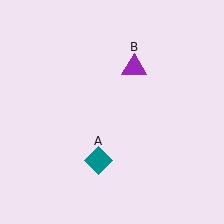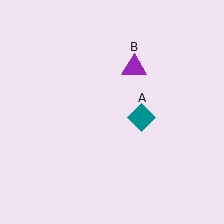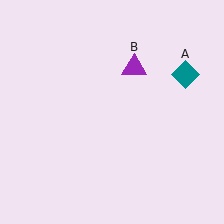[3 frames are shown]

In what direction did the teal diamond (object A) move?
The teal diamond (object A) moved up and to the right.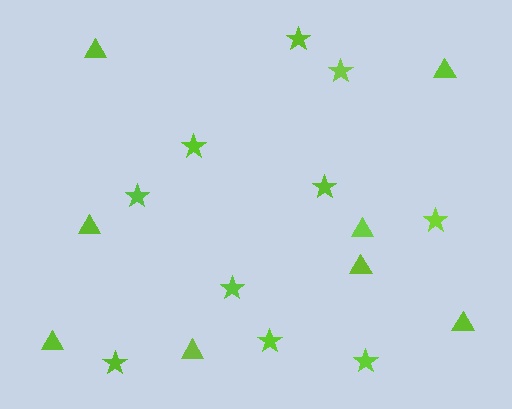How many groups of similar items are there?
There are 2 groups: one group of stars (10) and one group of triangles (8).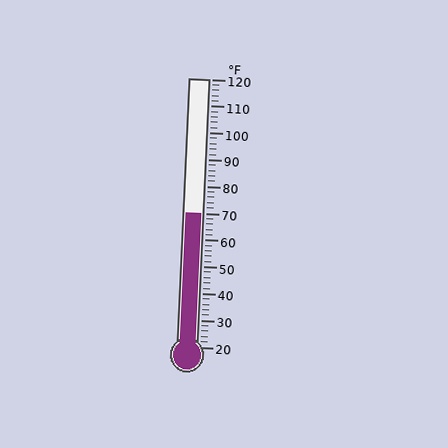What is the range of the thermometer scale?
The thermometer scale ranges from 20°F to 120°F.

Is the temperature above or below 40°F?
The temperature is above 40°F.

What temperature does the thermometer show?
The thermometer shows approximately 70°F.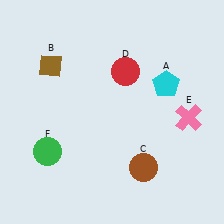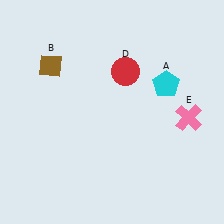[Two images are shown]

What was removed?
The green circle (F), the brown circle (C) were removed in Image 2.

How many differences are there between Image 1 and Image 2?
There are 2 differences between the two images.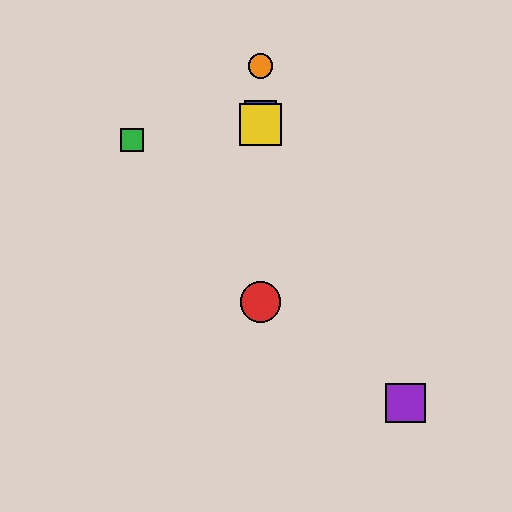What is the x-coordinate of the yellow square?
The yellow square is at x≈260.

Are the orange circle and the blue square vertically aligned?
Yes, both are at x≈260.